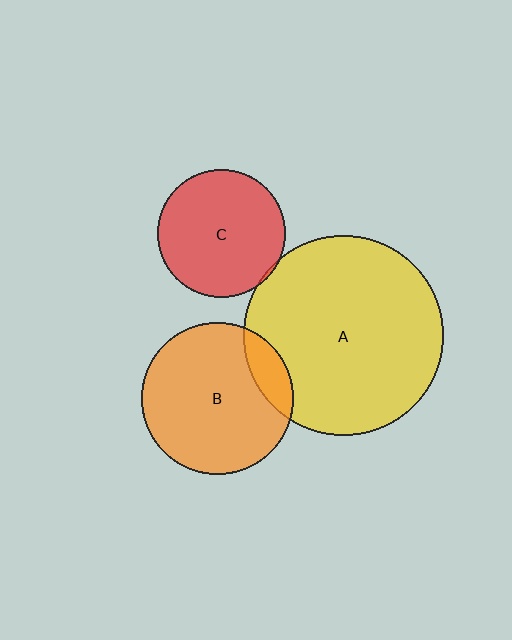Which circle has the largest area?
Circle A (yellow).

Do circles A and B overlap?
Yes.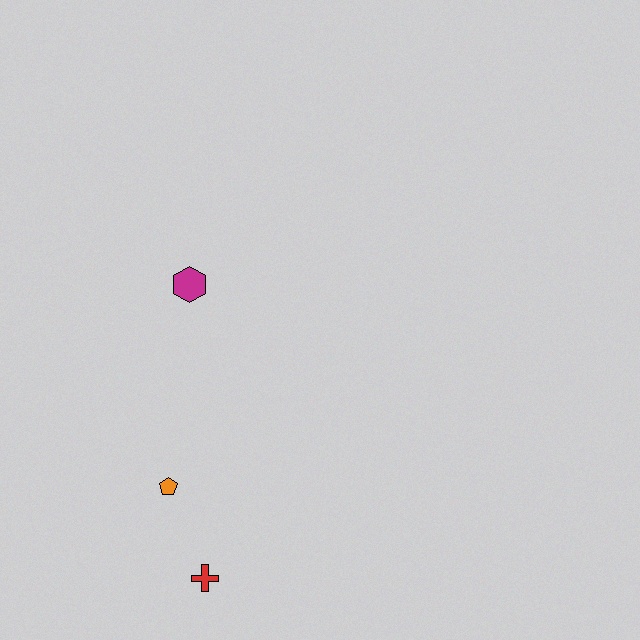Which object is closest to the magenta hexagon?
The orange pentagon is closest to the magenta hexagon.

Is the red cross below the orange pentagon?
Yes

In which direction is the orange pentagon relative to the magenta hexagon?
The orange pentagon is below the magenta hexagon.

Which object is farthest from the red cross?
The magenta hexagon is farthest from the red cross.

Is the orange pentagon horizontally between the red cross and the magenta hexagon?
No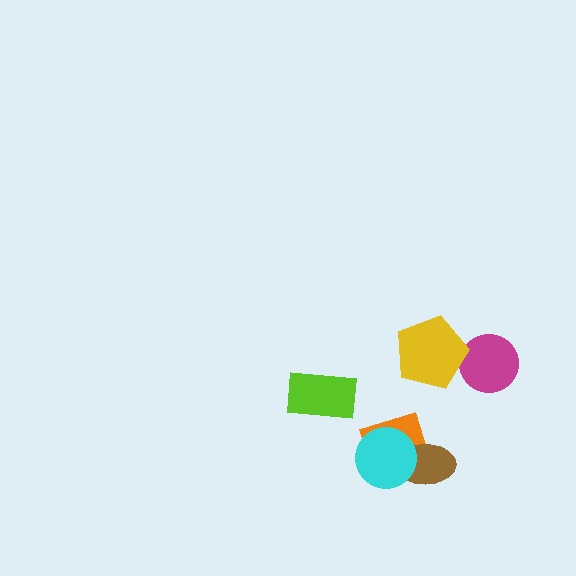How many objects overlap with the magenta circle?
1 object overlaps with the magenta circle.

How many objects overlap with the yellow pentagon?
1 object overlaps with the yellow pentagon.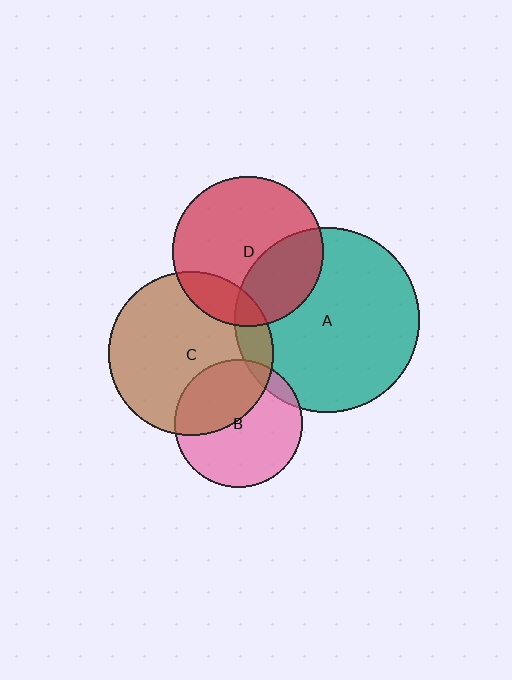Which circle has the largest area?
Circle A (teal).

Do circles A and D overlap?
Yes.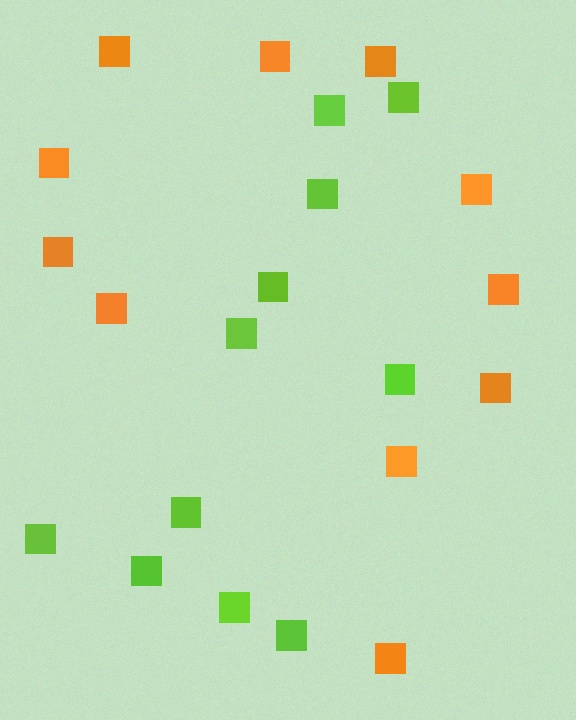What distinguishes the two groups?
There are 2 groups: one group of orange squares (11) and one group of lime squares (11).